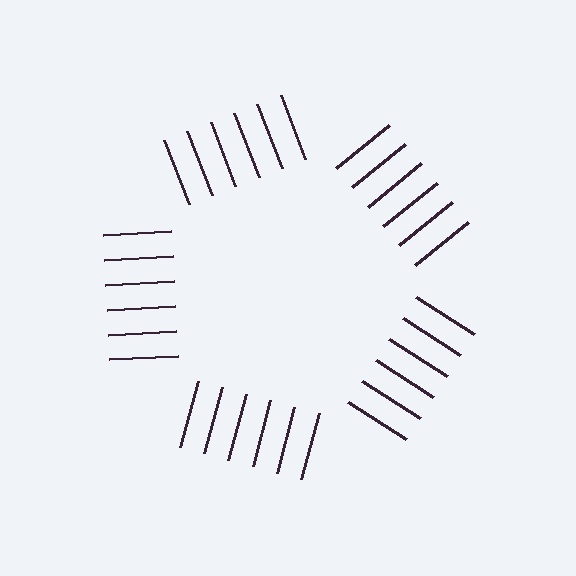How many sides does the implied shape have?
5 sides — the line-ends trace a pentagon.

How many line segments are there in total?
30 — 6 along each of the 5 edges.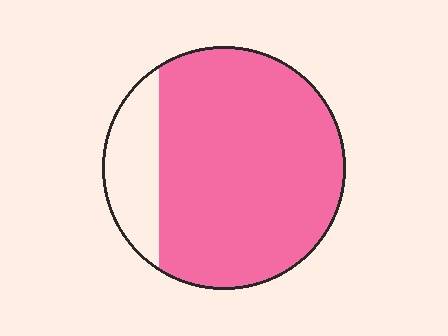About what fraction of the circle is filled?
About five sixths (5/6).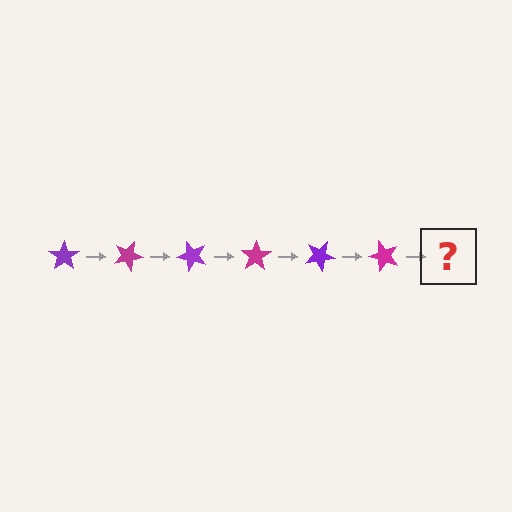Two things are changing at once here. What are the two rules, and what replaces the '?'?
The two rules are that it rotates 25 degrees each step and the color cycles through purple and magenta. The '?' should be a purple star, rotated 150 degrees from the start.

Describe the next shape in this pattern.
It should be a purple star, rotated 150 degrees from the start.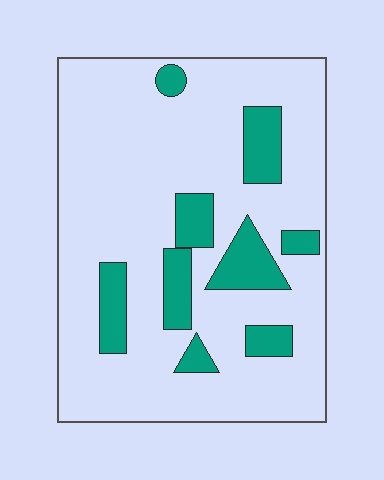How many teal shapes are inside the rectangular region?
9.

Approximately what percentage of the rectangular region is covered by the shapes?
Approximately 20%.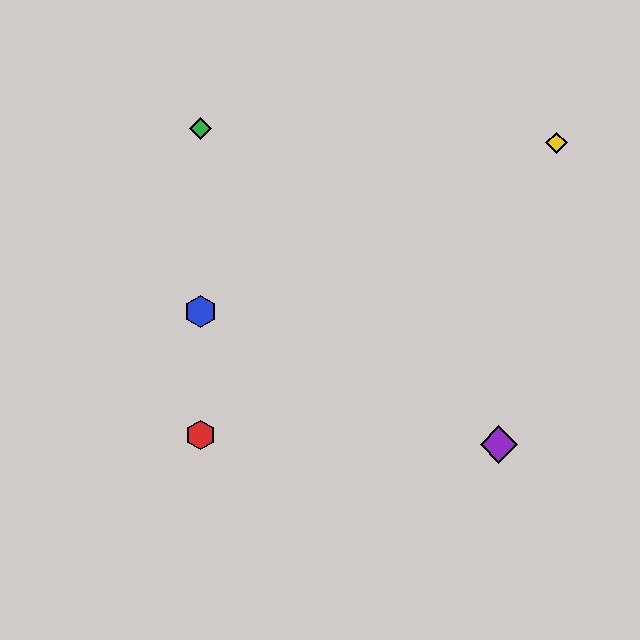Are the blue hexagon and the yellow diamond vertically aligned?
No, the blue hexagon is at x≈201 and the yellow diamond is at x≈556.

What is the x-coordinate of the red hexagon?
The red hexagon is at x≈201.